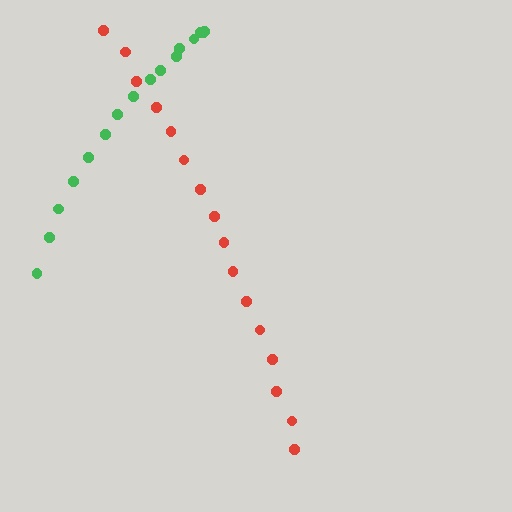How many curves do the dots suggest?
There are 2 distinct paths.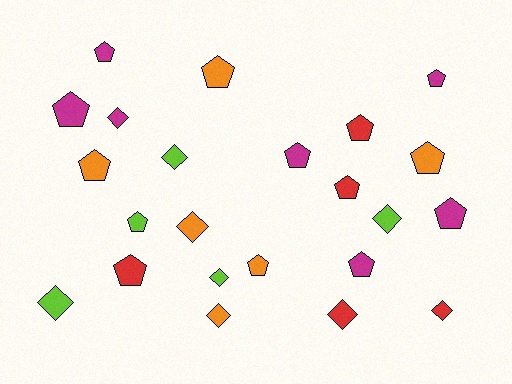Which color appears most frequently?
Magenta, with 7 objects.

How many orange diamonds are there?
There are 2 orange diamonds.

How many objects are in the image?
There are 23 objects.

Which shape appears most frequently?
Pentagon, with 14 objects.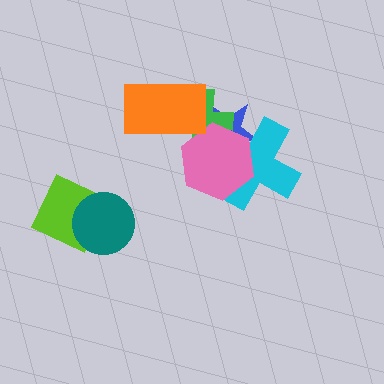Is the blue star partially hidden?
Yes, it is partially covered by another shape.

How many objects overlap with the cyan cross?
3 objects overlap with the cyan cross.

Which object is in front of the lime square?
The teal circle is in front of the lime square.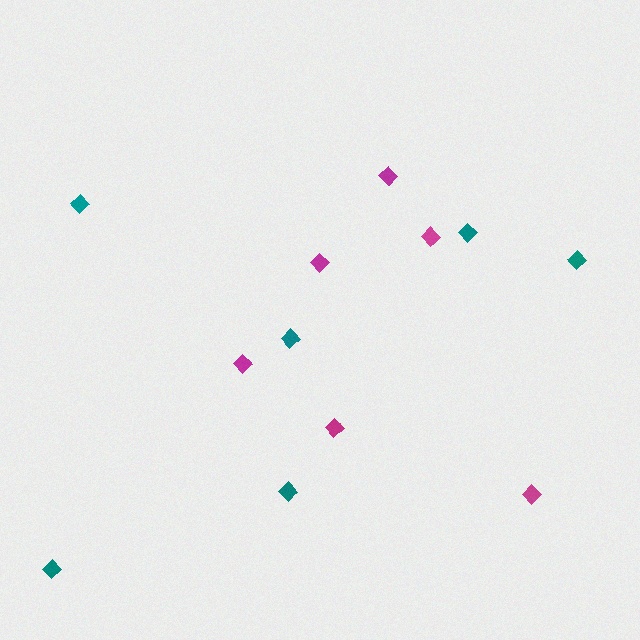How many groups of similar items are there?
There are 2 groups: one group of teal diamonds (6) and one group of magenta diamonds (6).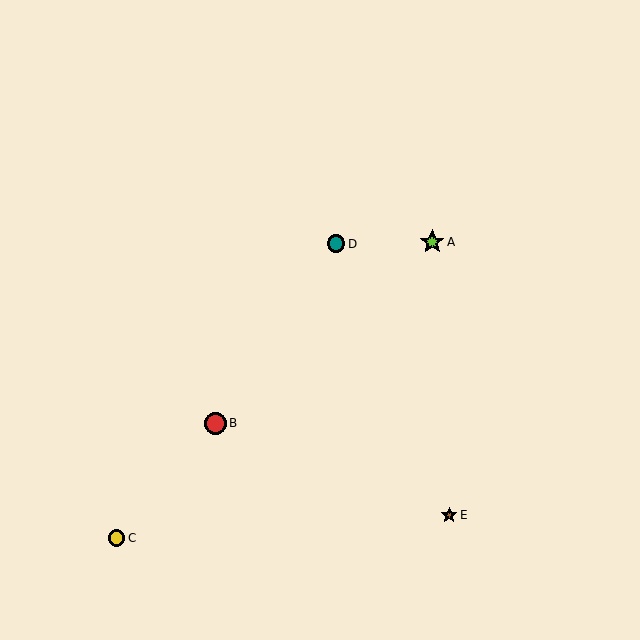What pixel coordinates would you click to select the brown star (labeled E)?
Click at (449, 515) to select the brown star E.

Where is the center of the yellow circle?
The center of the yellow circle is at (117, 538).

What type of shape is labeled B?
Shape B is a red circle.